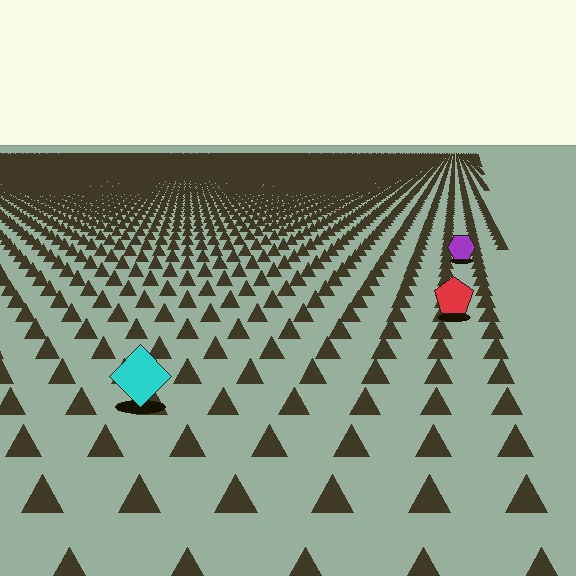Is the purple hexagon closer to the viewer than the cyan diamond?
No. The cyan diamond is closer — you can tell from the texture gradient: the ground texture is coarser near it.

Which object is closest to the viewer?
The cyan diamond is closest. The texture marks near it are larger and more spread out.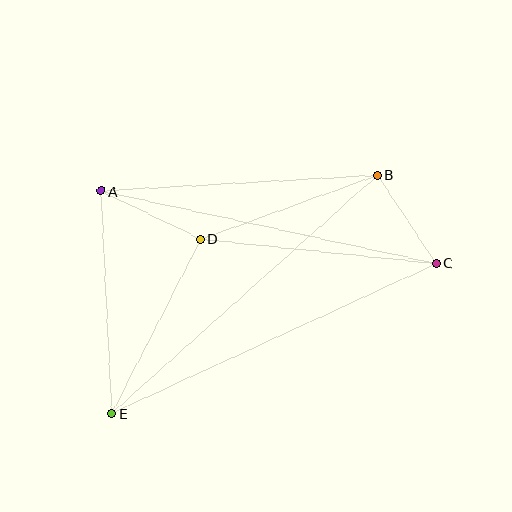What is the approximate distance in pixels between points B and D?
The distance between B and D is approximately 188 pixels.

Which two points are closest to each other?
Points B and C are closest to each other.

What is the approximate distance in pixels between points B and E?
The distance between B and E is approximately 356 pixels.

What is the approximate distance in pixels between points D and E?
The distance between D and E is approximately 196 pixels.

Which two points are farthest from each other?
Points C and E are farthest from each other.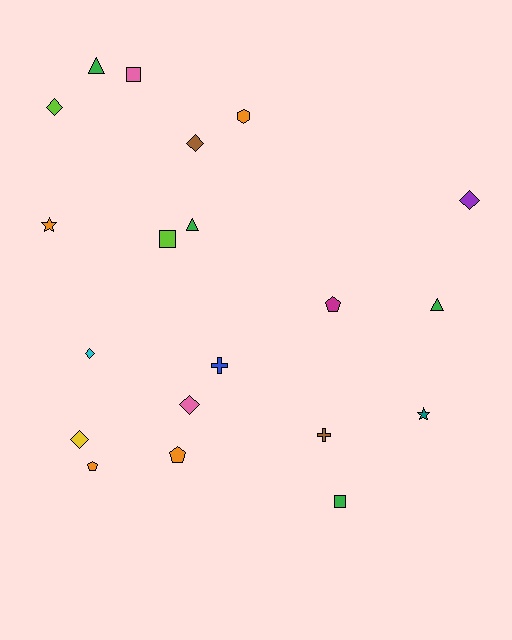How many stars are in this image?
There are 2 stars.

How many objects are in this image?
There are 20 objects.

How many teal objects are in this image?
There is 1 teal object.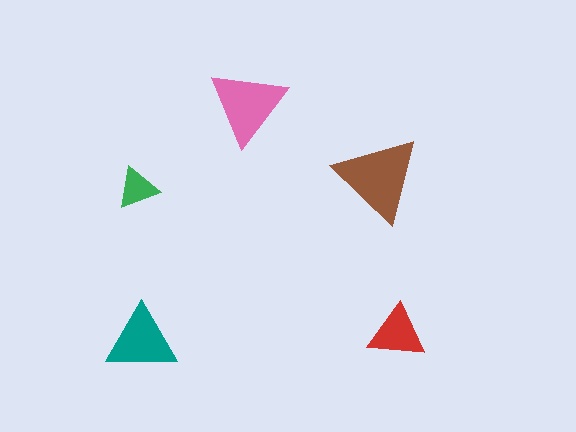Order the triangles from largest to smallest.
the brown one, the pink one, the teal one, the red one, the green one.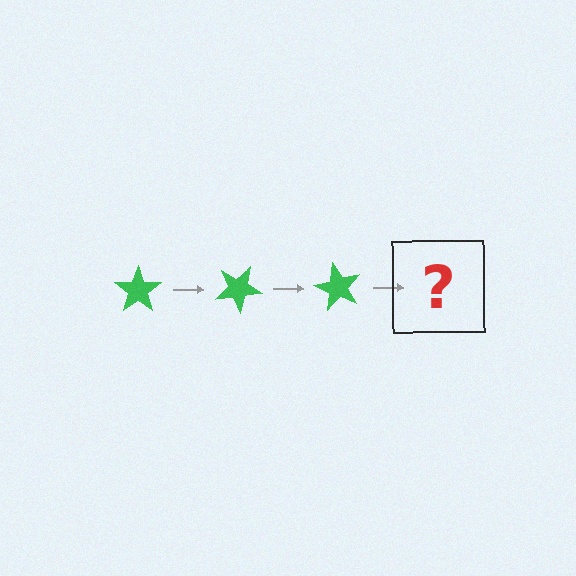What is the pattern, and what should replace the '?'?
The pattern is that the star rotates 30 degrees each step. The '?' should be a green star rotated 90 degrees.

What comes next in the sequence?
The next element should be a green star rotated 90 degrees.